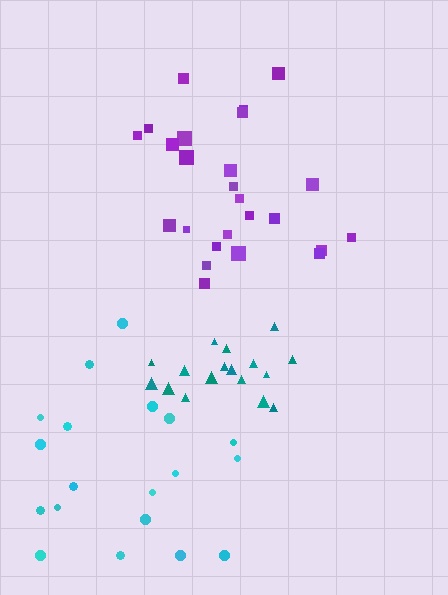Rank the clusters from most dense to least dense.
teal, purple, cyan.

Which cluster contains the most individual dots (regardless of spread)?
Purple (25).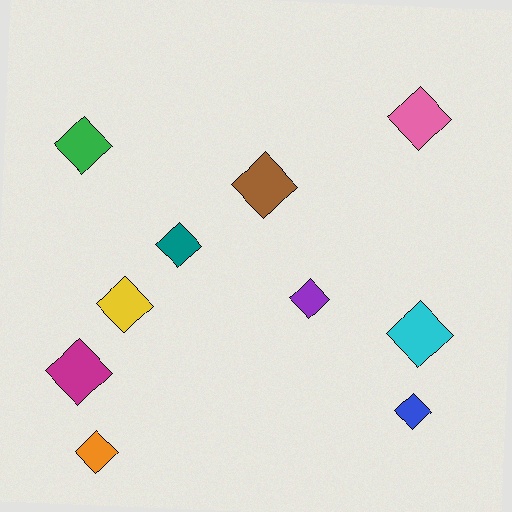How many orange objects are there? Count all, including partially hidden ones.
There is 1 orange object.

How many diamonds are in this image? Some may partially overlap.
There are 10 diamonds.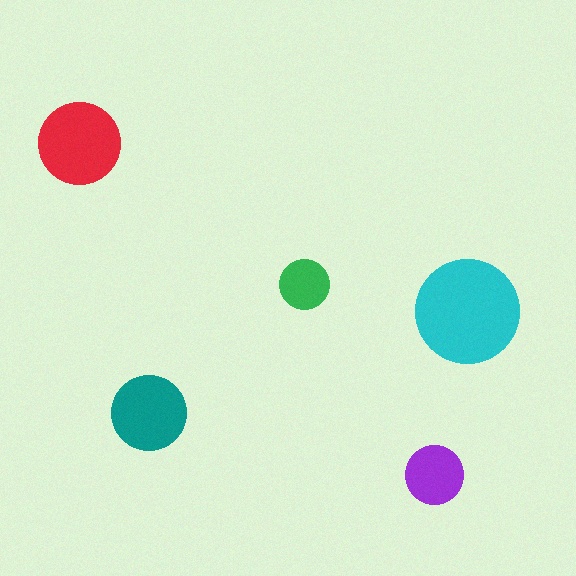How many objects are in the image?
There are 5 objects in the image.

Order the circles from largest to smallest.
the cyan one, the red one, the teal one, the purple one, the green one.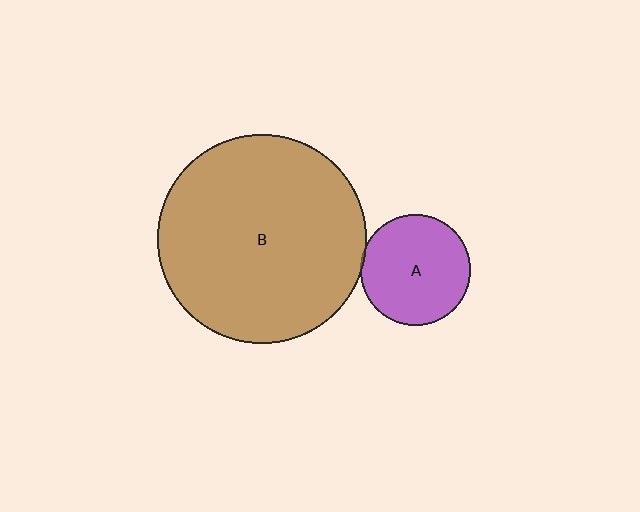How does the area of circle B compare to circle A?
Approximately 3.6 times.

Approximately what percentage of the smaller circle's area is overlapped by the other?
Approximately 5%.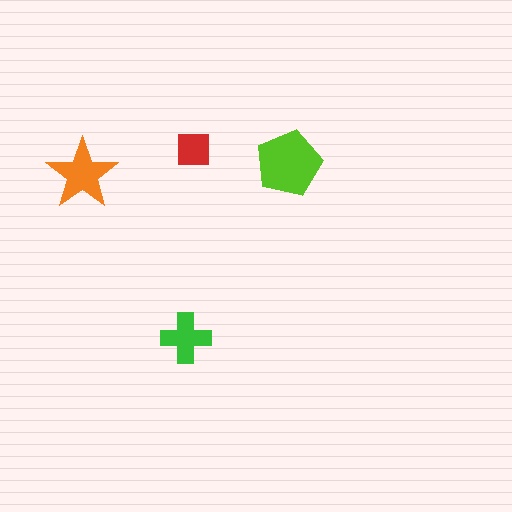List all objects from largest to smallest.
The lime pentagon, the orange star, the green cross, the red square.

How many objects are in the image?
There are 4 objects in the image.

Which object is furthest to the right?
The lime pentagon is rightmost.